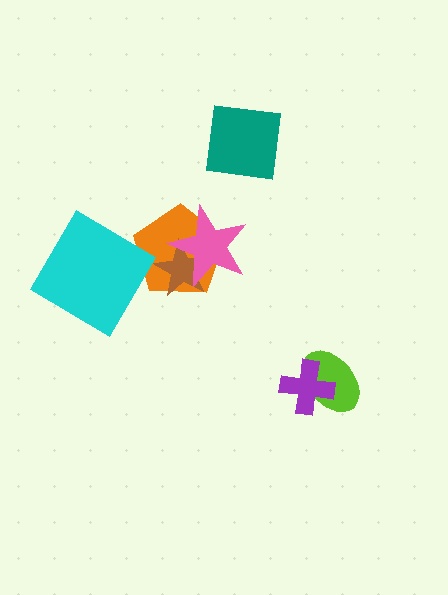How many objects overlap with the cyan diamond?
0 objects overlap with the cyan diamond.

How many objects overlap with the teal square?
0 objects overlap with the teal square.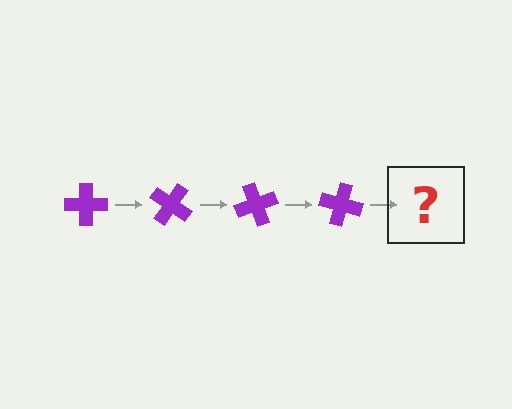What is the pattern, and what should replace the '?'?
The pattern is that the cross rotates 35 degrees each step. The '?' should be a purple cross rotated 140 degrees.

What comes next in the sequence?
The next element should be a purple cross rotated 140 degrees.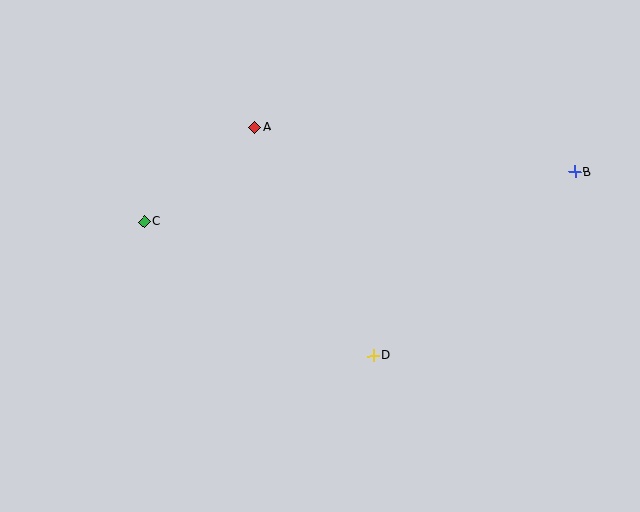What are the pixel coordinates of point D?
Point D is at (374, 355).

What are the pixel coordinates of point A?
Point A is at (255, 127).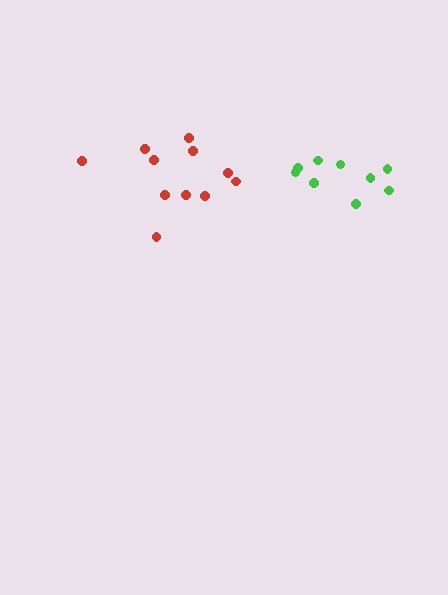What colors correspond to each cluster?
The clusters are colored: green, red.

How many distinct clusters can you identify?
There are 2 distinct clusters.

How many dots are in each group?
Group 1: 9 dots, Group 2: 11 dots (20 total).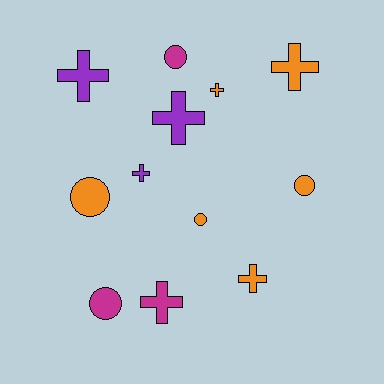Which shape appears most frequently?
Cross, with 7 objects.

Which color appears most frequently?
Orange, with 6 objects.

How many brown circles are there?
There are no brown circles.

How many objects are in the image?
There are 12 objects.